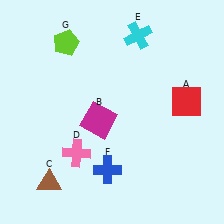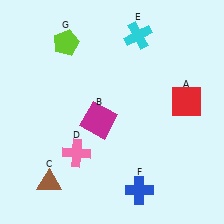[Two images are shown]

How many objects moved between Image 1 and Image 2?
1 object moved between the two images.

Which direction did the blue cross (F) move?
The blue cross (F) moved right.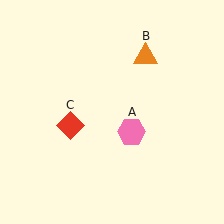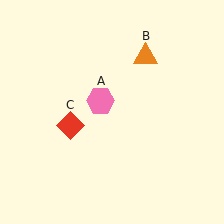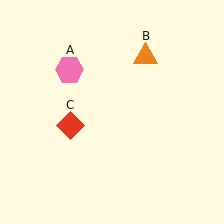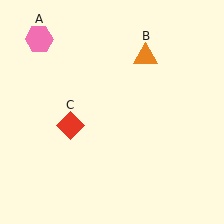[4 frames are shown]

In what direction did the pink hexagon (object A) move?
The pink hexagon (object A) moved up and to the left.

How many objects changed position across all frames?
1 object changed position: pink hexagon (object A).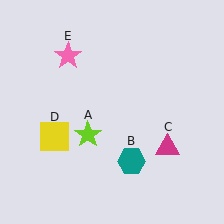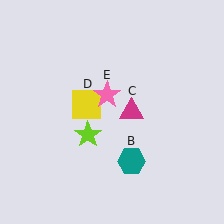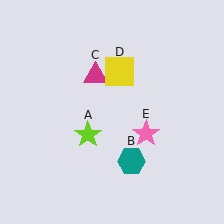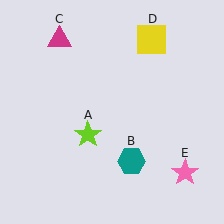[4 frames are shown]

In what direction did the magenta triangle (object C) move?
The magenta triangle (object C) moved up and to the left.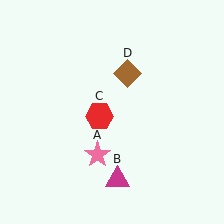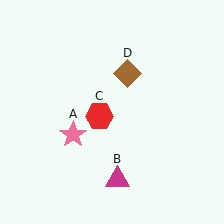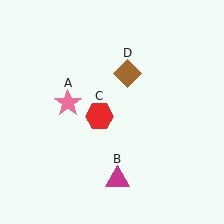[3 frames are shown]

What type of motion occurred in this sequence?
The pink star (object A) rotated clockwise around the center of the scene.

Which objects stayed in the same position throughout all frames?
Magenta triangle (object B) and red hexagon (object C) and brown diamond (object D) remained stationary.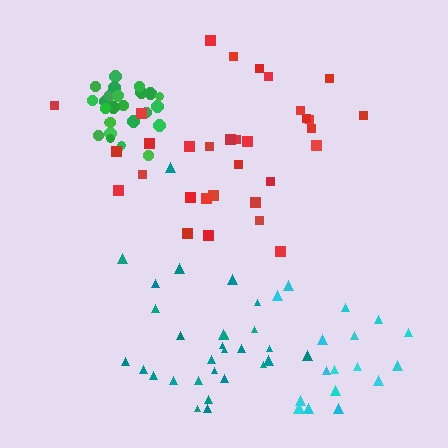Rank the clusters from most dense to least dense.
green, red, teal, cyan.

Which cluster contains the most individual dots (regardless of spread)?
Red (32).